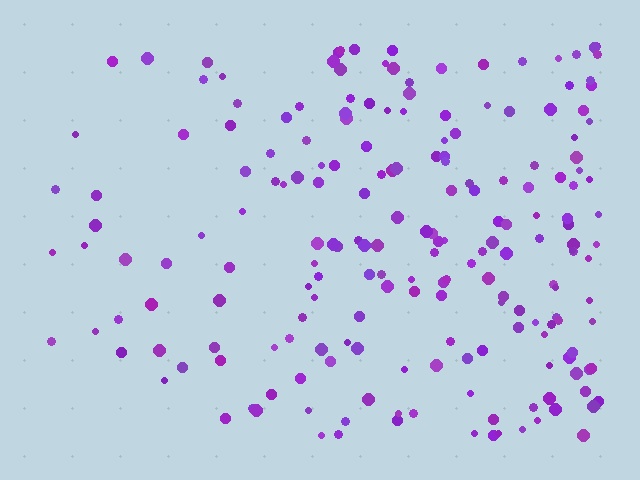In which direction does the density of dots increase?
From left to right, with the right side densest.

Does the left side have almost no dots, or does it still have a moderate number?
Still a moderate number, just noticeably fewer than the right.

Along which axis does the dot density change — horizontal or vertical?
Horizontal.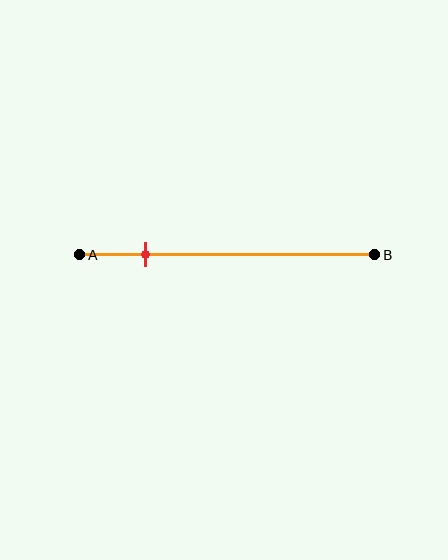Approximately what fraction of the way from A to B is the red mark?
The red mark is approximately 20% of the way from A to B.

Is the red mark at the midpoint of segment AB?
No, the mark is at about 20% from A, not at the 50% midpoint.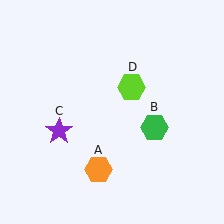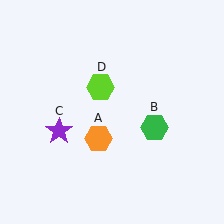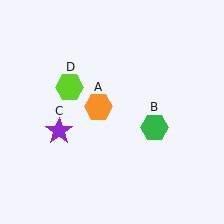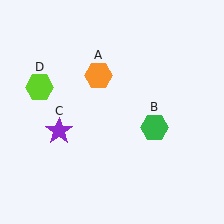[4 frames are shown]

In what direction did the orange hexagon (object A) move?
The orange hexagon (object A) moved up.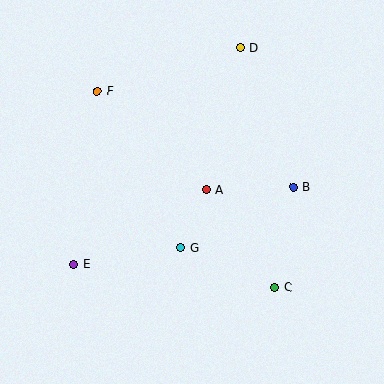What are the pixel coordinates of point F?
Point F is at (97, 91).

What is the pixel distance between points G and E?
The distance between G and E is 109 pixels.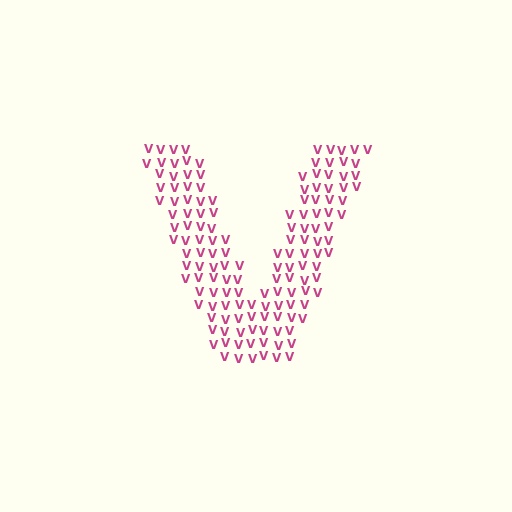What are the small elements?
The small elements are letter V's.